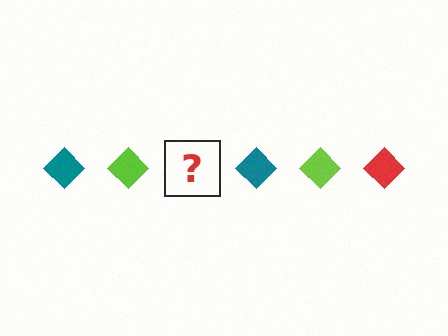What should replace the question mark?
The question mark should be replaced with a red diamond.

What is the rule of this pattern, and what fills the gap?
The rule is that the pattern cycles through teal, lime, red diamonds. The gap should be filled with a red diamond.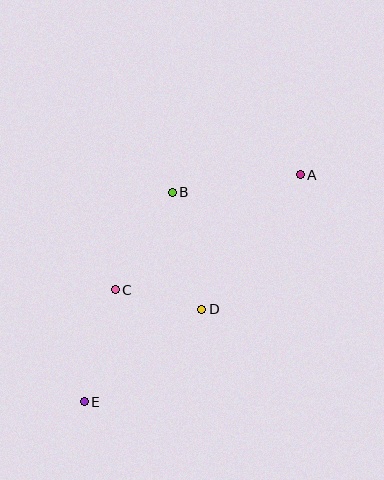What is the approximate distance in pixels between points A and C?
The distance between A and C is approximately 218 pixels.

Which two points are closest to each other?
Points C and D are closest to each other.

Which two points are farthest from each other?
Points A and E are farthest from each other.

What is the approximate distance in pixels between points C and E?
The distance between C and E is approximately 116 pixels.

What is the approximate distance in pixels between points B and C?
The distance between B and C is approximately 113 pixels.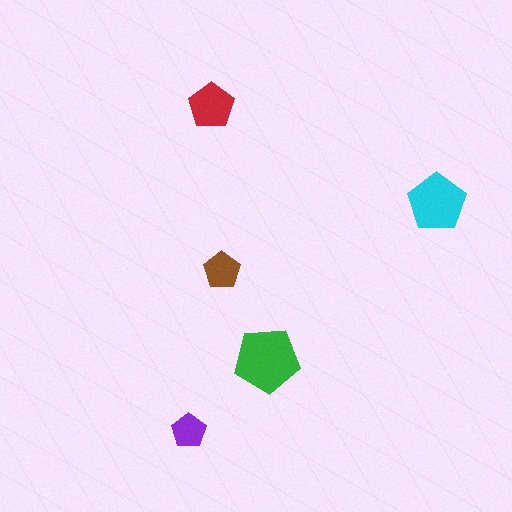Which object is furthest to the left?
The purple pentagon is leftmost.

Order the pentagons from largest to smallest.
the green one, the cyan one, the red one, the brown one, the purple one.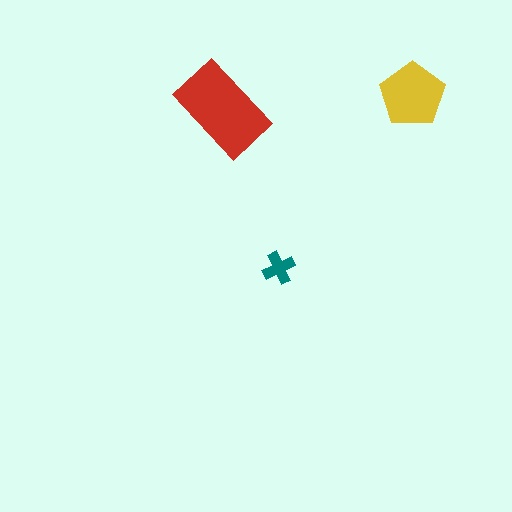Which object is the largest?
The red rectangle.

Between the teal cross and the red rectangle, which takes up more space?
The red rectangle.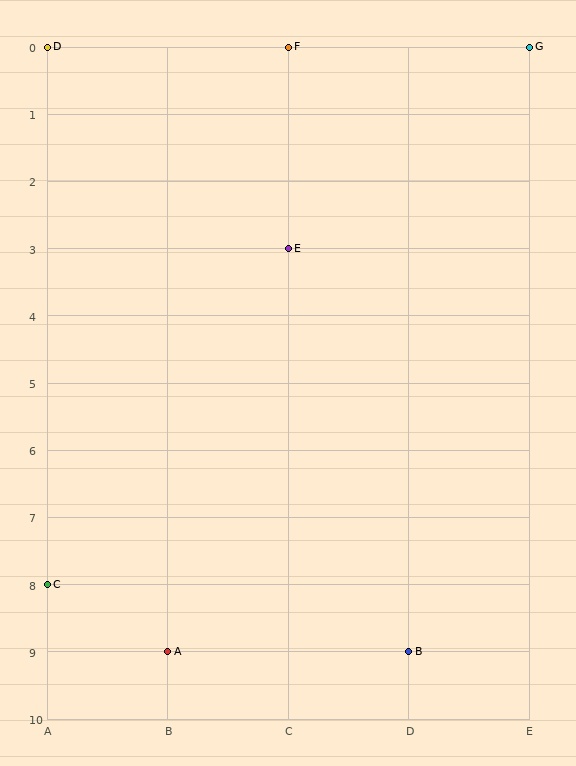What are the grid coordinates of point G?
Point G is at grid coordinates (E, 0).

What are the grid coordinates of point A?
Point A is at grid coordinates (B, 9).